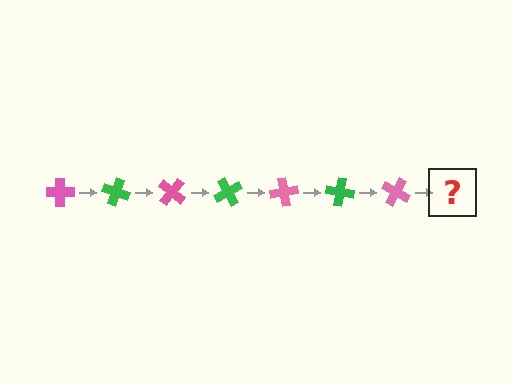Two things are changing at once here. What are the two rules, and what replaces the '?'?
The two rules are that it rotates 20 degrees each step and the color cycles through pink and green. The '?' should be a green cross, rotated 140 degrees from the start.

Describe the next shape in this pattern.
It should be a green cross, rotated 140 degrees from the start.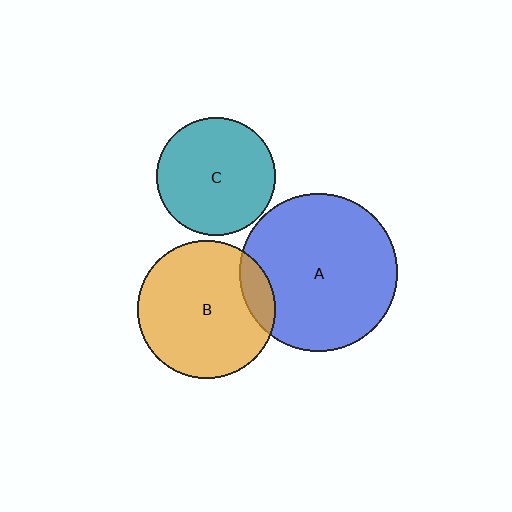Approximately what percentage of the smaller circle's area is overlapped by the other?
Approximately 10%.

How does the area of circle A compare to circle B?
Approximately 1.3 times.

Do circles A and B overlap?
Yes.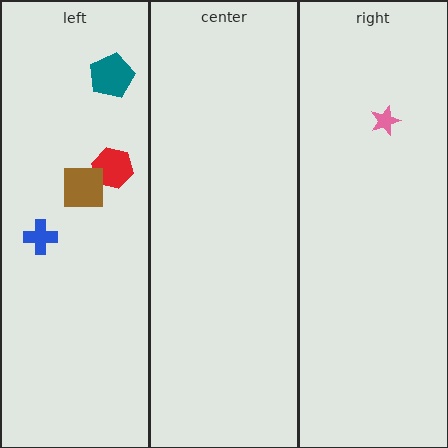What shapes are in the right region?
The pink star.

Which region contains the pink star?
The right region.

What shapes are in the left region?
The red hexagon, the blue cross, the teal pentagon, the brown square.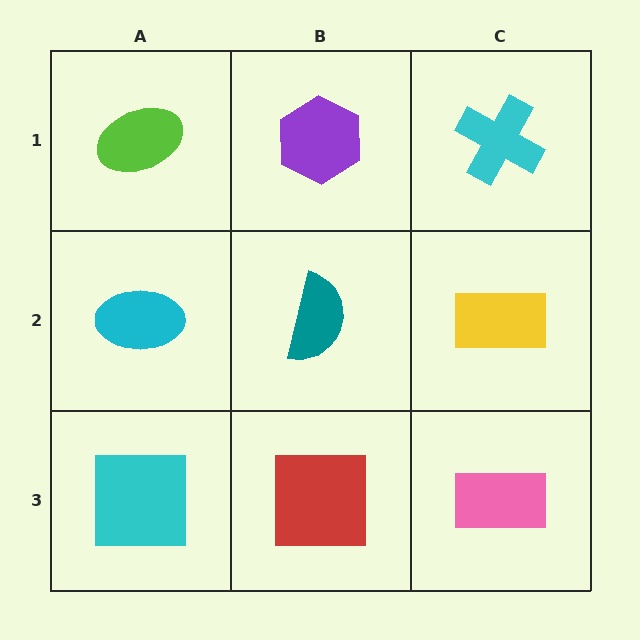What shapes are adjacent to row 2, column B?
A purple hexagon (row 1, column B), a red square (row 3, column B), a cyan ellipse (row 2, column A), a yellow rectangle (row 2, column C).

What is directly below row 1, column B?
A teal semicircle.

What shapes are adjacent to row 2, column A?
A lime ellipse (row 1, column A), a cyan square (row 3, column A), a teal semicircle (row 2, column B).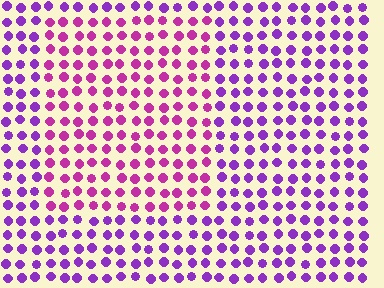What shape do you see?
I see a rectangle.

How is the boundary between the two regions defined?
The boundary is defined purely by a slight shift in hue (about 33 degrees). Spacing, size, and orientation are identical on both sides.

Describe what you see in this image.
The image is filled with small purple elements in a uniform arrangement. A rectangle-shaped region is visible where the elements are tinted to a slightly different hue, forming a subtle color boundary.